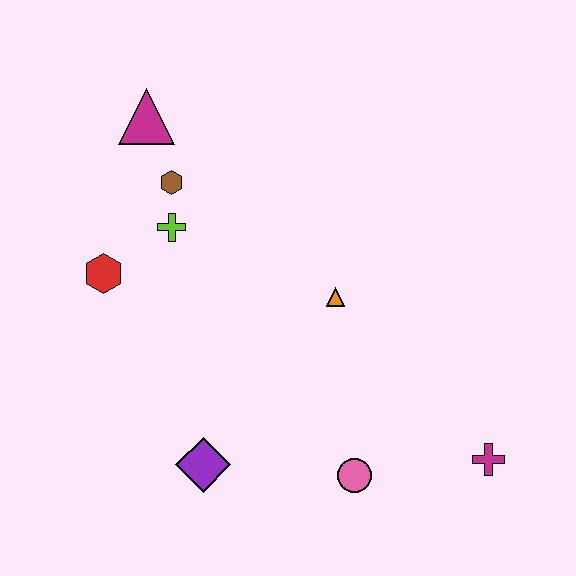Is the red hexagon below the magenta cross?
No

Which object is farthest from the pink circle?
The magenta triangle is farthest from the pink circle.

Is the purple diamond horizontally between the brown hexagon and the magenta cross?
Yes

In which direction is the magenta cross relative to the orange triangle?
The magenta cross is below the orange triangle.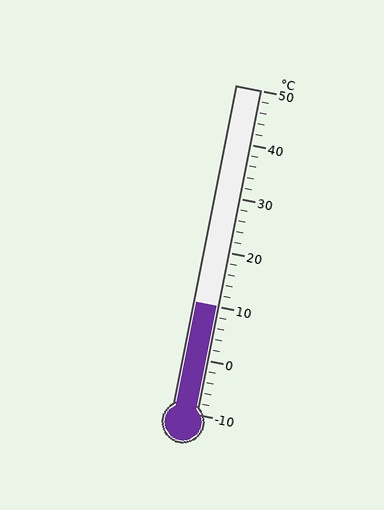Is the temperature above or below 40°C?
The temperature is below 40°C.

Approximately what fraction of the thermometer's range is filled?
The thermometer is filled to approximately 35% of its range.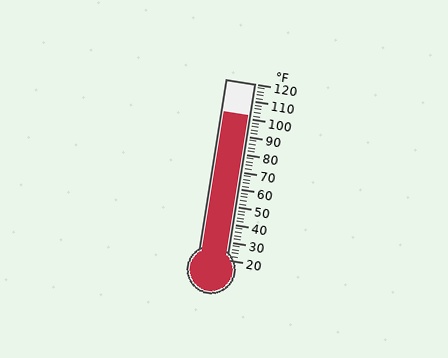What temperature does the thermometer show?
The thermometer shows approximately 102°F.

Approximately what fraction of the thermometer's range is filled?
The thermometer is filled to approximately 80% of its range.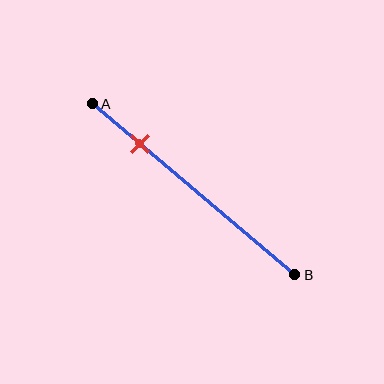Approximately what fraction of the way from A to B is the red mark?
The red mark is approximately 25% of the way from A to B.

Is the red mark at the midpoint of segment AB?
No, the mark is at about 25% from A, not at the 50% midpoint.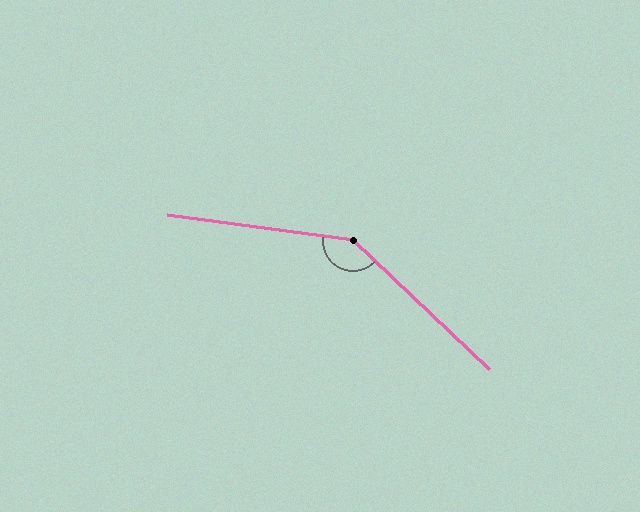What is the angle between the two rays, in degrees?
Approximately 144 degrees.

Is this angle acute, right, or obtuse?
It is obtuse.